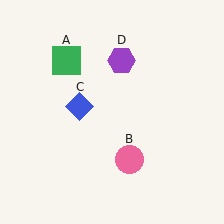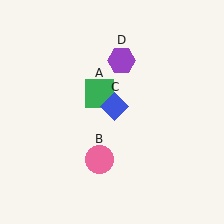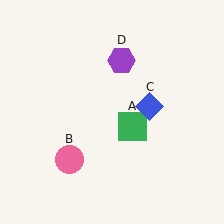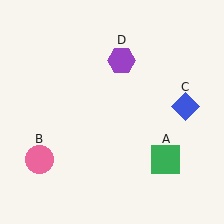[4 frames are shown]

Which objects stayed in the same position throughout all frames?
Purple hexagon (object D) remained stationary.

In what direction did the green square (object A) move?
The green square (object A) moved down and to the right.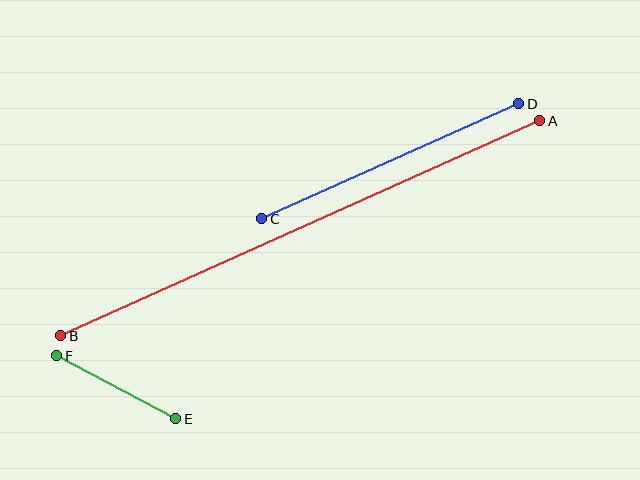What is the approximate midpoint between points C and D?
The midpoint is at approximately (390, 161) pixels.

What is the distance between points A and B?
The distance is approximately 525 pixels.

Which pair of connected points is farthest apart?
Points A and B are farthest apart.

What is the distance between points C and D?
The distance is approximately 281 pixels.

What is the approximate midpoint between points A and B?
The midpoint is at approximately (300, 228) pixels.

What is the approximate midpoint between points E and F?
The midpoint is at approximately (116, 387) pixels.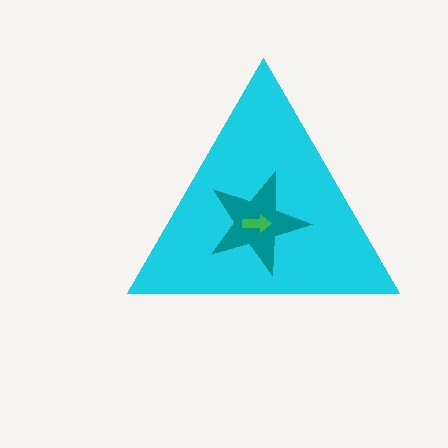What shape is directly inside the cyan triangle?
The teal star.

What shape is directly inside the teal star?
The green arrow.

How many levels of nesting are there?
3.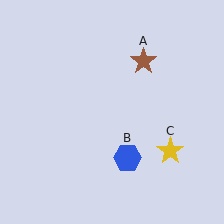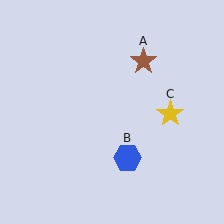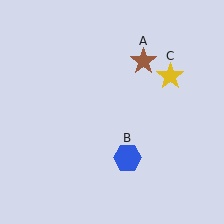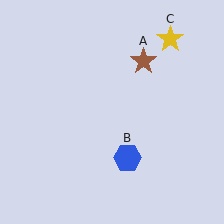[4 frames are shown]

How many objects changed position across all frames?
1 object changed position: yellow star (object C).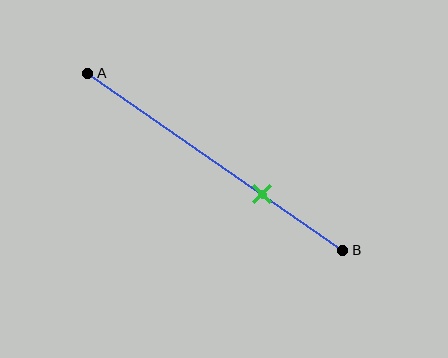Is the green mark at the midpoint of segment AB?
No, the mark is at about 70% from A, not at the 50% midpoint.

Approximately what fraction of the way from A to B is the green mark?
The green mark is approximately 70% of the way from A to B.